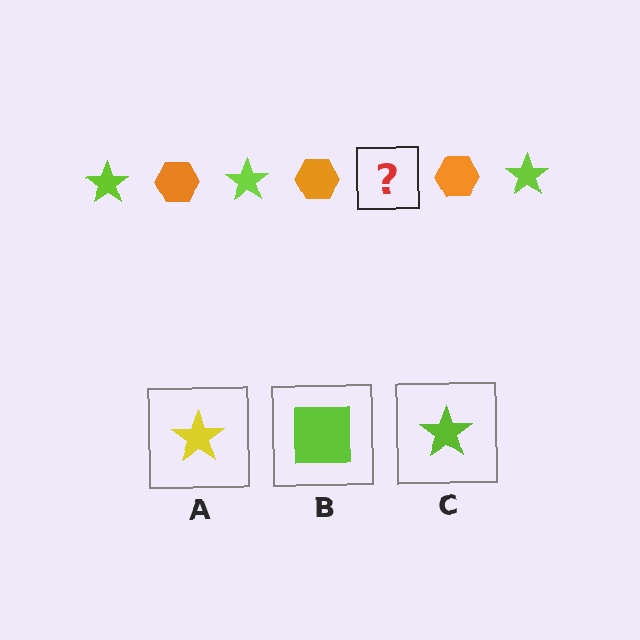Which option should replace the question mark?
Option C.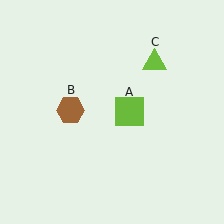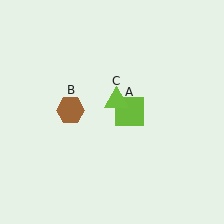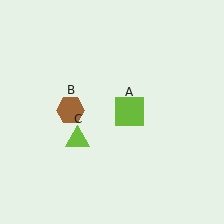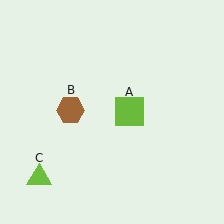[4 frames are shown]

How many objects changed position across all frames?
1 object changed position: lime triangle (object C).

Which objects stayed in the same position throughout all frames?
Lime square (object A) and brown hexagon (object B) remained stationary.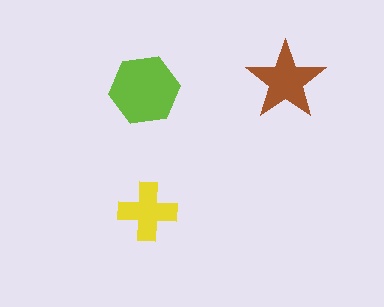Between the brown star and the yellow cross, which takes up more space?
The brown star.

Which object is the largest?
The lime hexagon.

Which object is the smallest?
The yellow cross.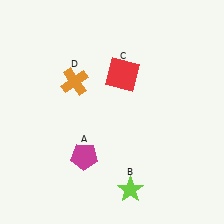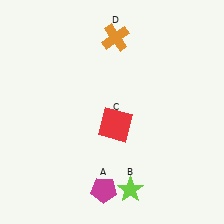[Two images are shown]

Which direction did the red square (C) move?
The red square (C) moved down.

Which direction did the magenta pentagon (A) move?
The magenta pentagon (A) moved down.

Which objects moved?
The objects that moved are: the magenta pentagon (A), the red square (C), the orange cross (D).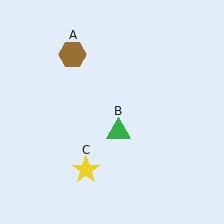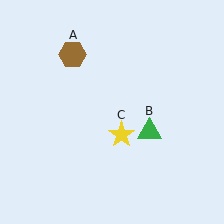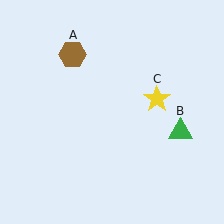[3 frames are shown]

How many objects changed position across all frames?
2 objects changed position: green triangle (object B), yellow star (object C).